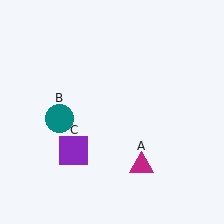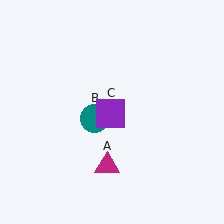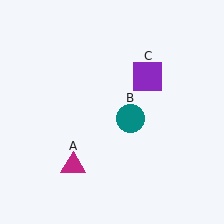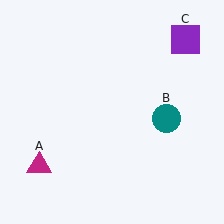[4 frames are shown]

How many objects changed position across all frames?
3 objects changed position: magenta triangle (object A), teal circle (object B), purple square (object C).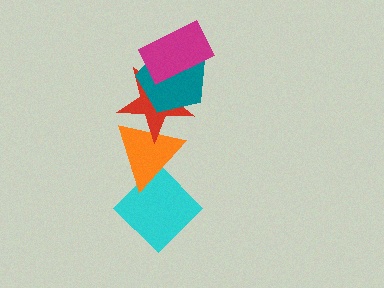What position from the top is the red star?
The red star is 3rd from the top.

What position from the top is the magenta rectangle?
The magenta rectangle is 1st from the top.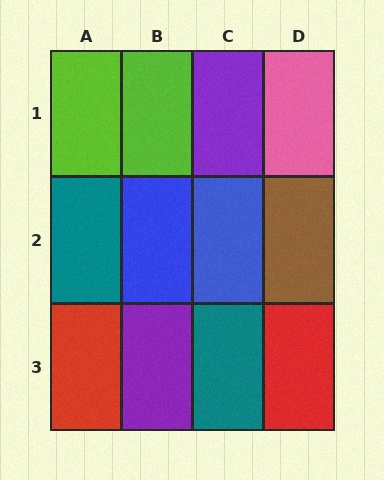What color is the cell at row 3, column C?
Teal.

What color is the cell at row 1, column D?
Pink.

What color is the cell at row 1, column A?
Lime.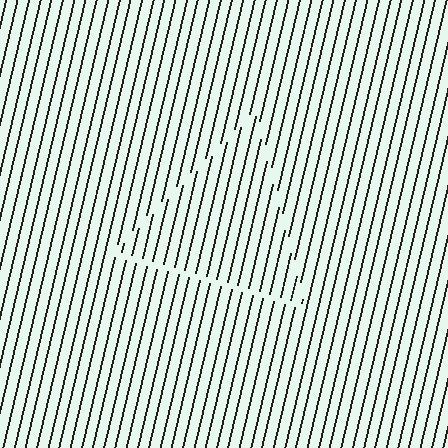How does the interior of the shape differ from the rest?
The interior of the shape contains the same grating, shifted by half a period — the contour is defined by the phase discontinuity where line-ends from the inner and outer gratings abut.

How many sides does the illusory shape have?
3 sides — the line-ends trace a triangle.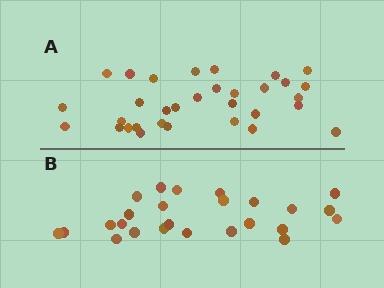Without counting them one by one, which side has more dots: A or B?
Region A (the top region) has more dots.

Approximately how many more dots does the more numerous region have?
Region A has roughly 8 or so more dots than region B.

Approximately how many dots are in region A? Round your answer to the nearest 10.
About 30 dots. (The exact count is 32, which rounds to 30.)